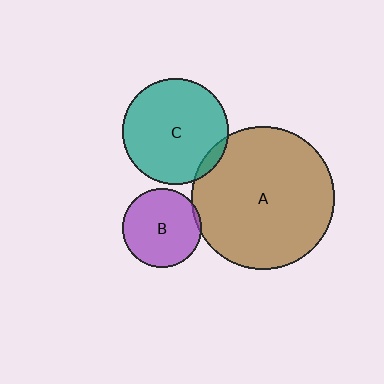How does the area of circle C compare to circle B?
Approximately 1.8 times.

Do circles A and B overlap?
Yes.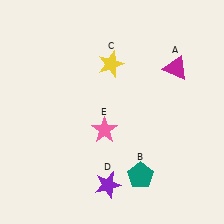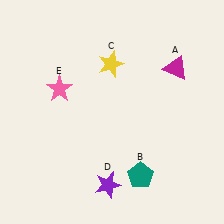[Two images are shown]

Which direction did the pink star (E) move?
The pink star (E) moved left.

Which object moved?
The pink star (E) moved left.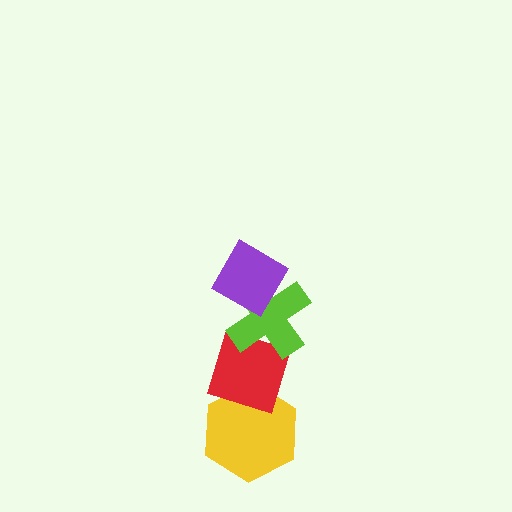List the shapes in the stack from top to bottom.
From top to bottom: the purple diamond, the lime cross, the red diamond, the yellow hexagon.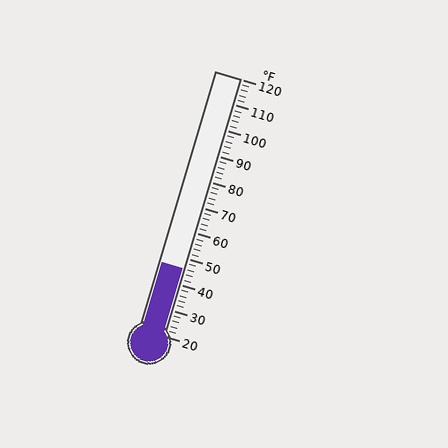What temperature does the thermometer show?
The thermometer shows approximately 46°F.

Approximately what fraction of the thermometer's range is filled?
The thermometer is filled to approximately 25% of its range.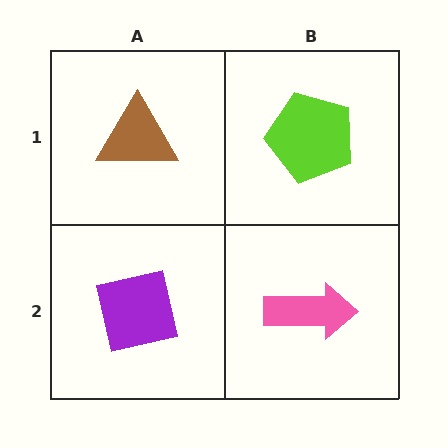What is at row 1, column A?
A brown triangle.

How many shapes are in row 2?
2 shapes.